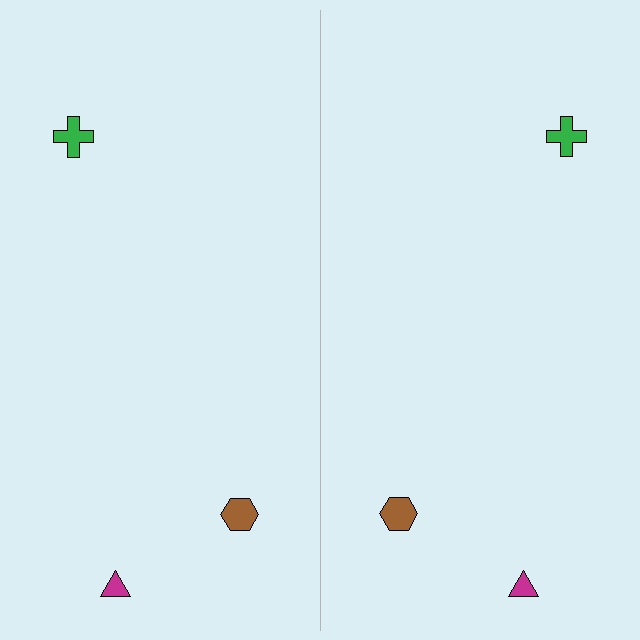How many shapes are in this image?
There are 6 shapes in this image.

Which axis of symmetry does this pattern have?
The pattern has a vertical axis of symmetry running through the center of the image.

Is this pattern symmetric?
Yes, this pattern has bilateral (reflection) symmetry.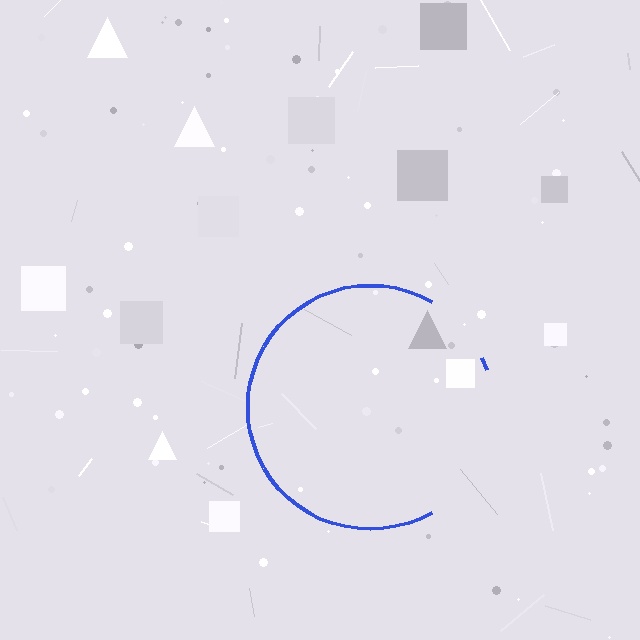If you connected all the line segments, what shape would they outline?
They would outline a circle.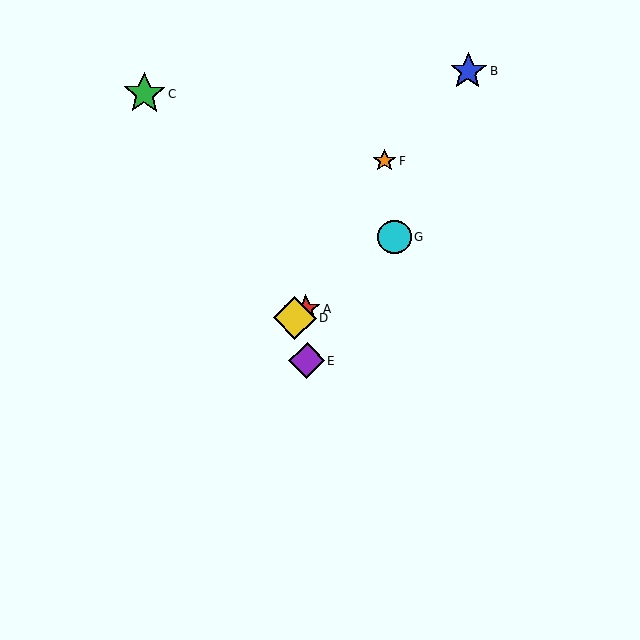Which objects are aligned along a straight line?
Objects A, D, G are aligned along a straight line.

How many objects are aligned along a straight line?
3 objects (A, D, G) are aligned along a straight line.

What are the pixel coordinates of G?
Object G is at (395, 237).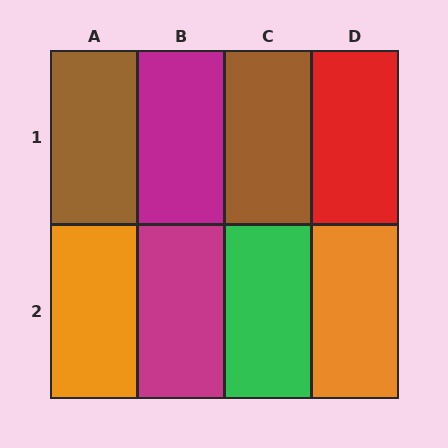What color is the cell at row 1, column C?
Brown.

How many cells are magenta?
2 cells are magenta.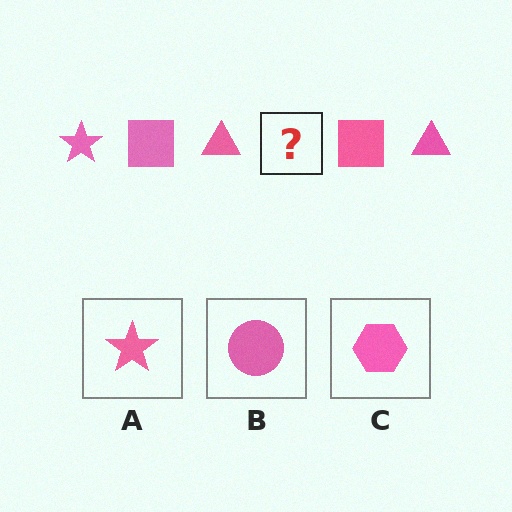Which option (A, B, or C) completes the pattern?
A.